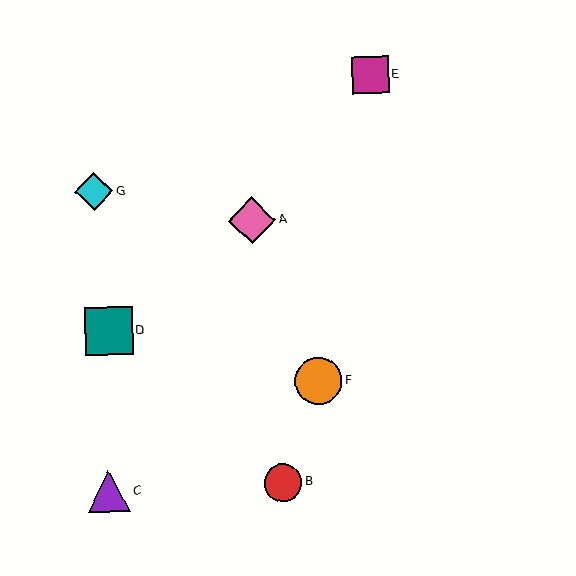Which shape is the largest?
The teal square (labeled D) is the largest.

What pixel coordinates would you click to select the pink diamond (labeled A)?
Click at (252, 221) to select the pink diamond A.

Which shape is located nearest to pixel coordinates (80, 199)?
The cyan diamond (labeled G) at (94, 192) is nearest to that location.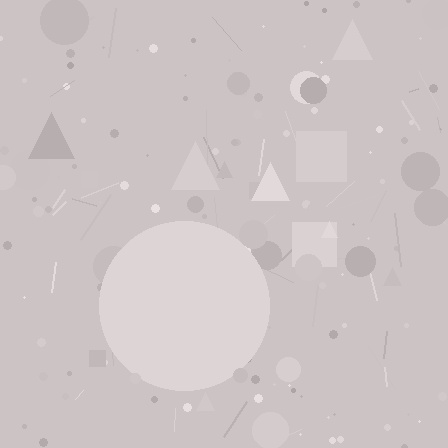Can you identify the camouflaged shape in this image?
The camouflaged shape is a circle.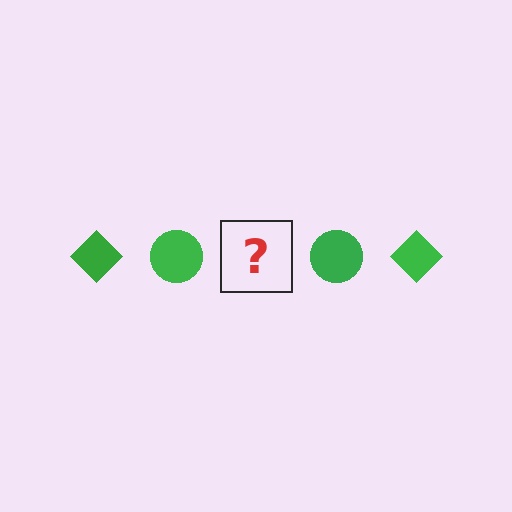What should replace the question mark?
The question mark should be replaced with a green diamond.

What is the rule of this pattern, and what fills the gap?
The rule is that the pattern cycles through diamond, circle shapes in green. The gap should be filled with a green diamond.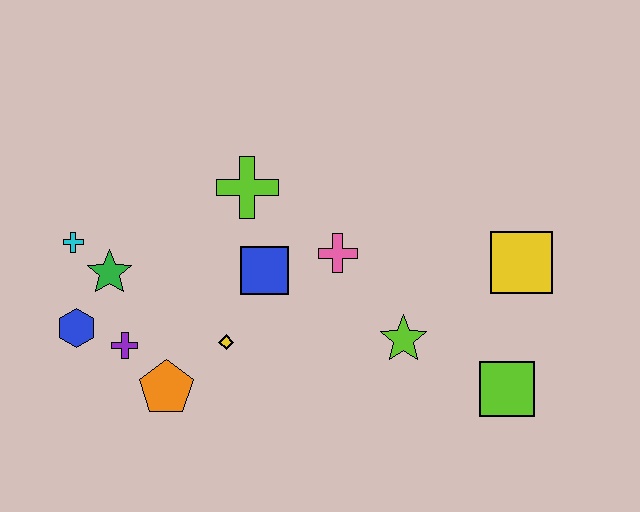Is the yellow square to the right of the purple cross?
Yes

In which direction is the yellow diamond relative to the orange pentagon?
The yellow diamond is to the right of the orange pentagon.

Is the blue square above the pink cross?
No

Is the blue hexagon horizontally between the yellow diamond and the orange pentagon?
No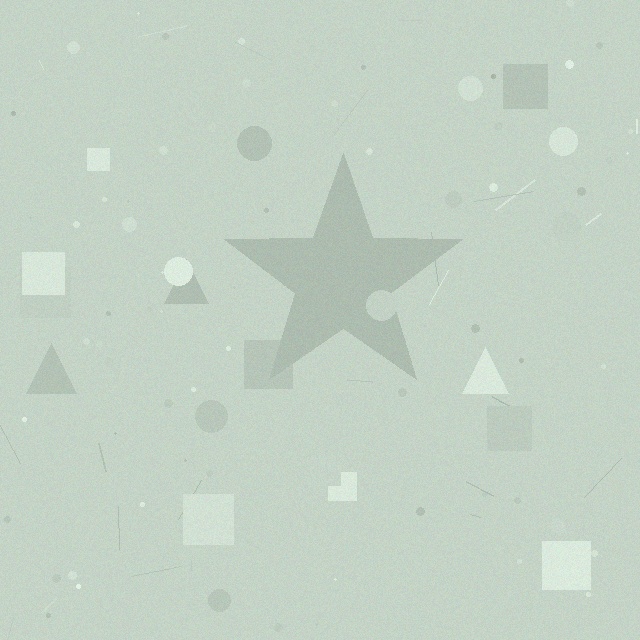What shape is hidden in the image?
A star is hidden in the image.